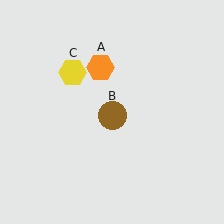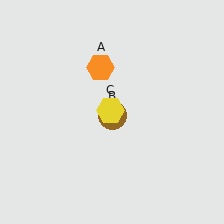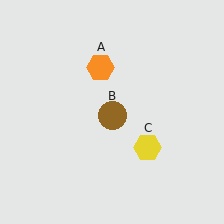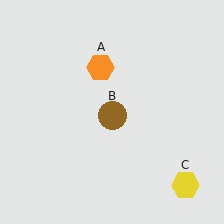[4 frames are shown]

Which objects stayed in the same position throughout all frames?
Orange hexagon (object A) and brown circle (object B) remained stationary.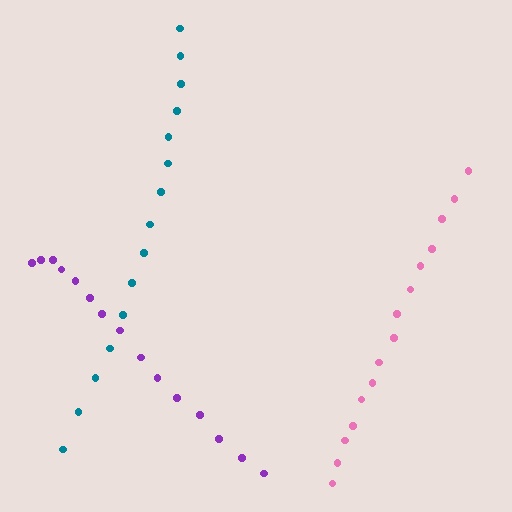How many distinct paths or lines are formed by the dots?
There are 3 distinct paths.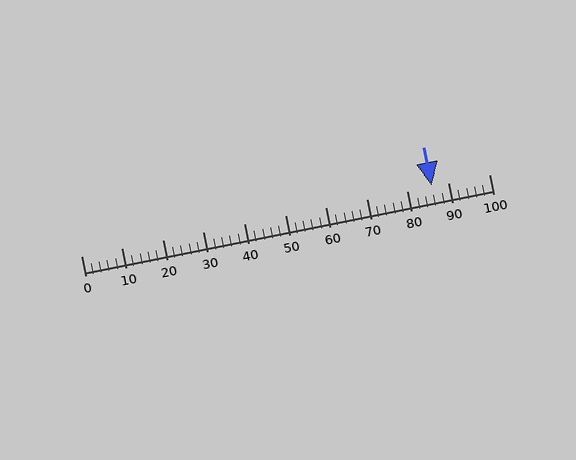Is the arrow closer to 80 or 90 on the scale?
The arrow is closer to 90.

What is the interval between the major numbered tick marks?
The major tick marks are spaced 10 units apart.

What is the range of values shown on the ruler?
The ruler shows values from 0 to 100.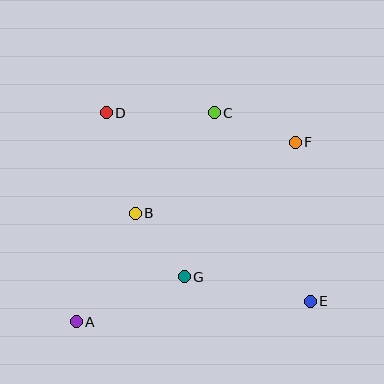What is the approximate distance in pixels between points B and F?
The distance between B and F is approximately 175 pixels.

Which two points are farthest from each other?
Points A and F are farthest from each other.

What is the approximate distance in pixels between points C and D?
The distance between C and D is approximately 108 pixels.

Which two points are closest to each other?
Points B and G are closest to each other.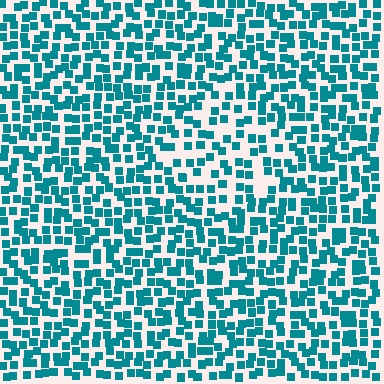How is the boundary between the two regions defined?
The boundary is defined by a change in element density (approximately 1.6x ratio). All elements are the same color, size, and shape.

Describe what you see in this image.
The image contains small teal elements arranged at two different densities. A diamond-shaped region is visible where the elements are less densely packed than the surrounding area.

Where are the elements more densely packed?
The elements are more densely packed outside the diamond boundary.